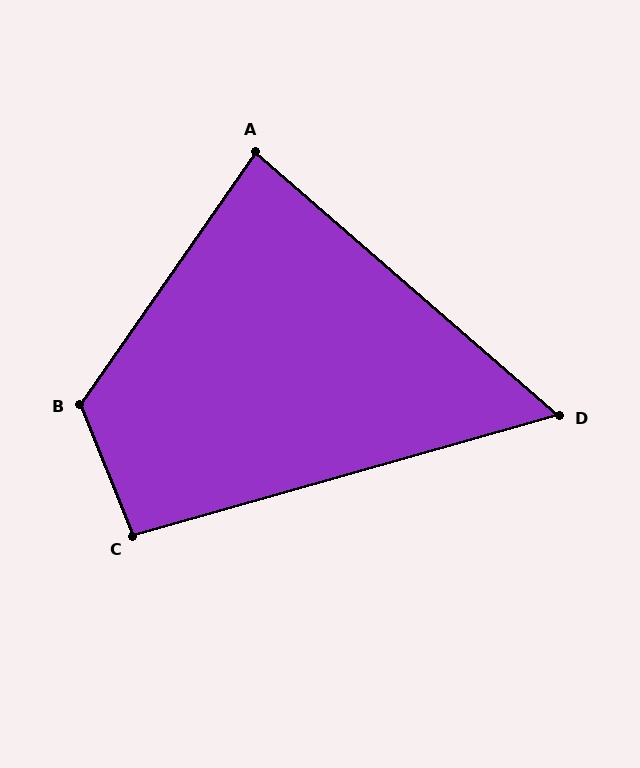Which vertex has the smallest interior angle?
D, at approximately 57 degrees.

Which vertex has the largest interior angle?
B, at approximately 123 degrees.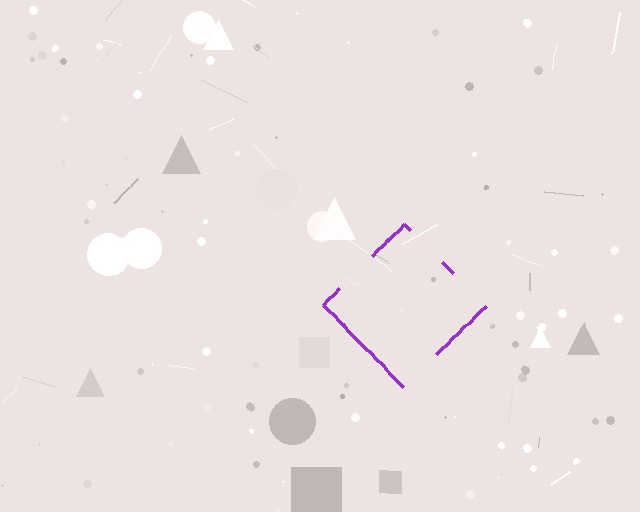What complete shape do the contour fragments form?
The contour fragments form a diamond.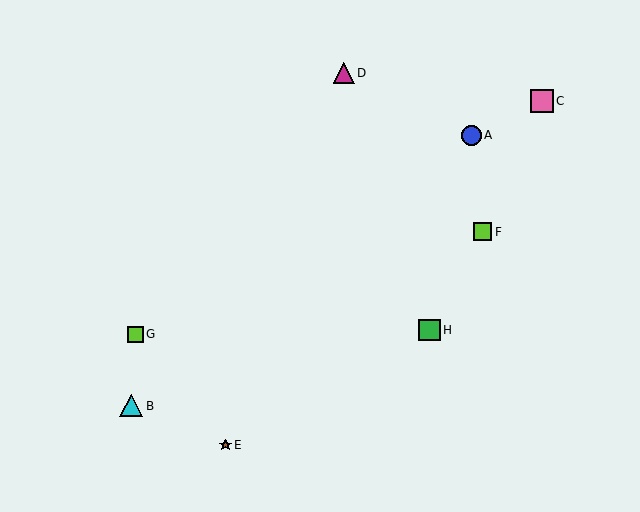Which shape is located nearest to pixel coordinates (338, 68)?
The magenta triangle (labeled D) at (344, 73) is nearest to that location.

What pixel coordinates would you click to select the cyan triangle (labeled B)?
Click at (131, 406) to select the cyan triangle B.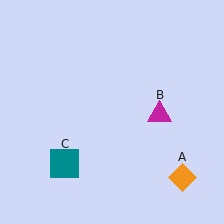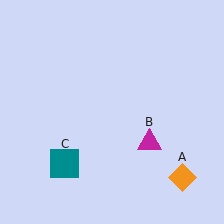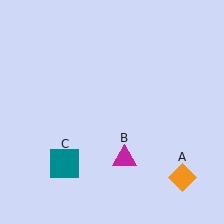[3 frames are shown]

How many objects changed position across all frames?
1 object changed position: magenta triangle (object B).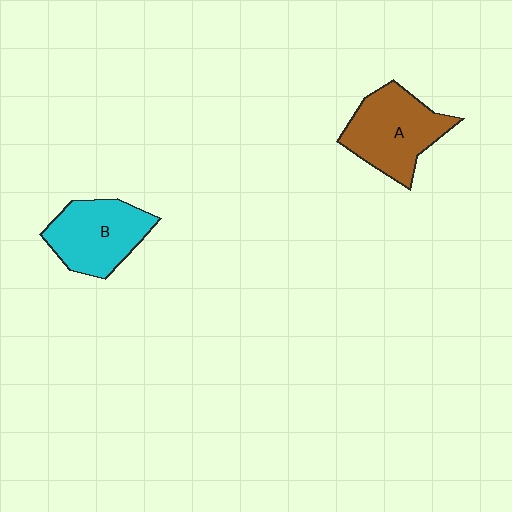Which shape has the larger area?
Shape A (brown).